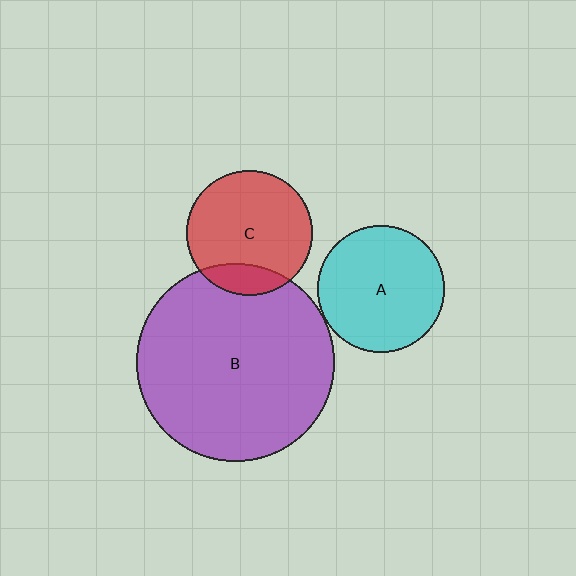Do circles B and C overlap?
Yes.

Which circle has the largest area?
Circle B (purple).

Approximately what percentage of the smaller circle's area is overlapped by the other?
Approximately 15%.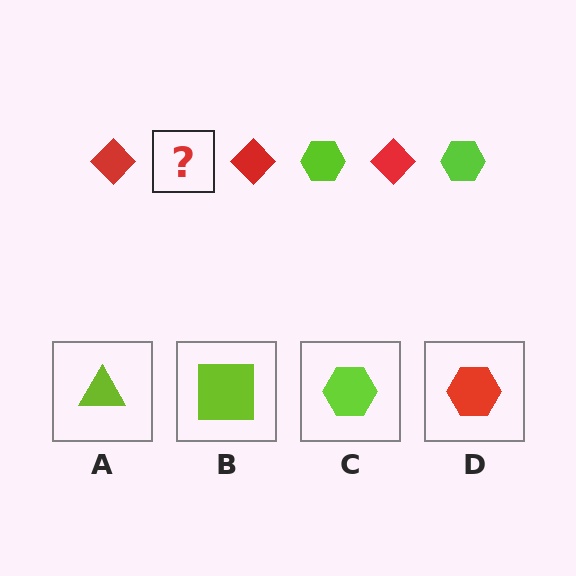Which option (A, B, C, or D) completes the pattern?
C.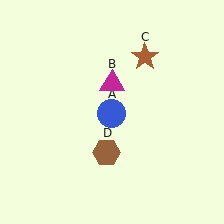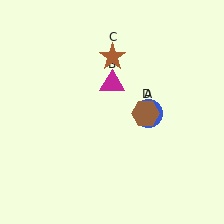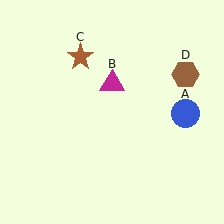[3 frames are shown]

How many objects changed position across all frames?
3 objects changed position: blue circle (object A), brown star (object C), brown hexagon (object D).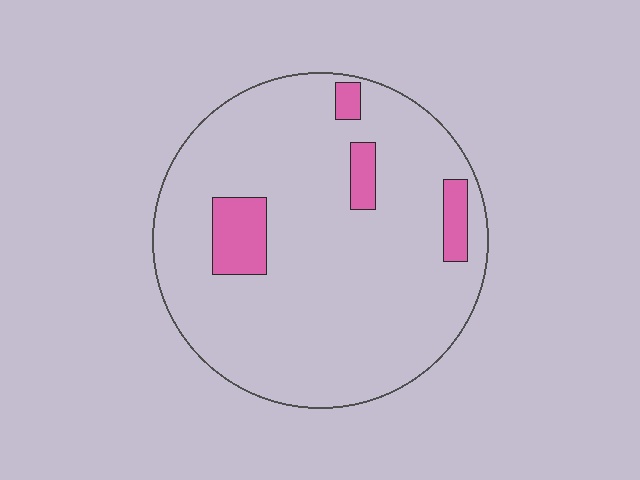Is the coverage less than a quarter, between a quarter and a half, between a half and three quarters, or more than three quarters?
Less than a quarter.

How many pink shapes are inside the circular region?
4.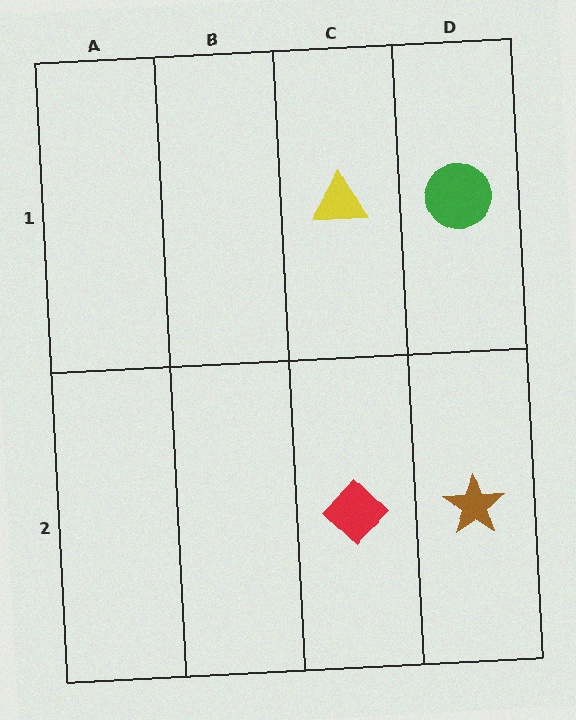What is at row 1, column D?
A green circle.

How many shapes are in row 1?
2 shapes.